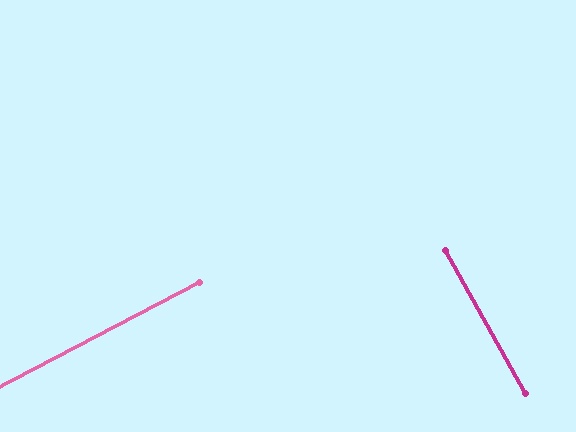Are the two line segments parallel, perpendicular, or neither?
Perpendicular — they meet at approximately 88°.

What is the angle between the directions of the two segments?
Approximately 88 degrees.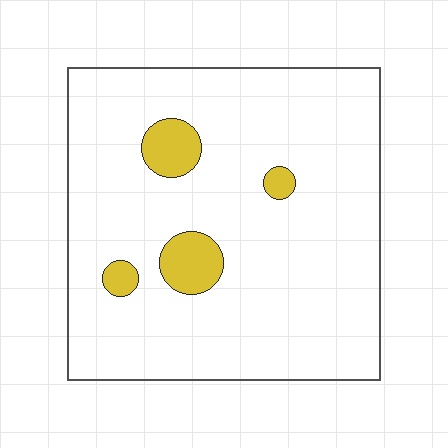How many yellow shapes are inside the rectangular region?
4.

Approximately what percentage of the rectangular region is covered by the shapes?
Approximately 10%.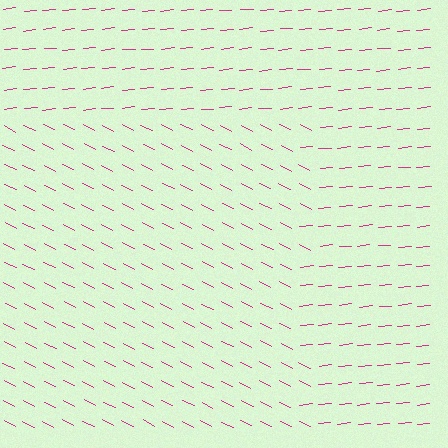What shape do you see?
I see a rectangle.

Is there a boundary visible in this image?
Yes, there is a texture boundary formed by a change in line orientation.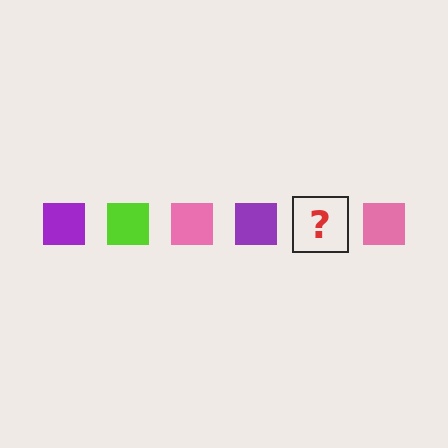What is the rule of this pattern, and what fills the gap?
The rule is that the pattern cycles through purple, lime, pink squares. The gap should be filled with a lime square.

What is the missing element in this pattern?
The missing element is a lime square.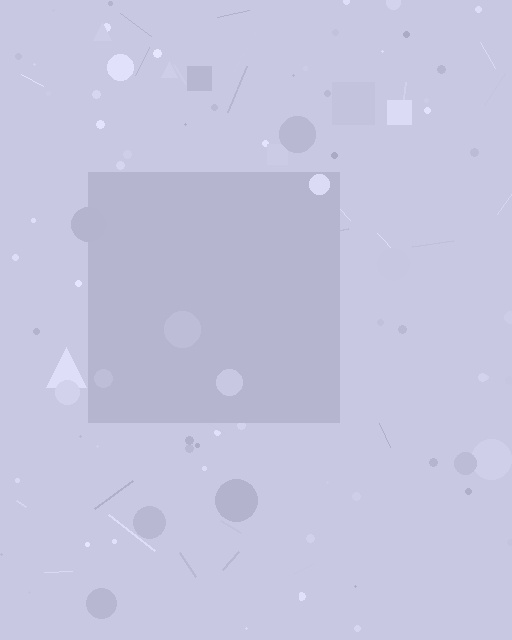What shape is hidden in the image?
A square is hidden in the image.